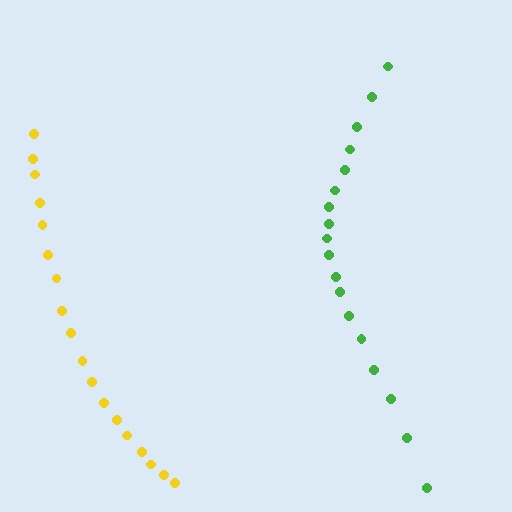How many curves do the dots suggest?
There are 2 distinct paths.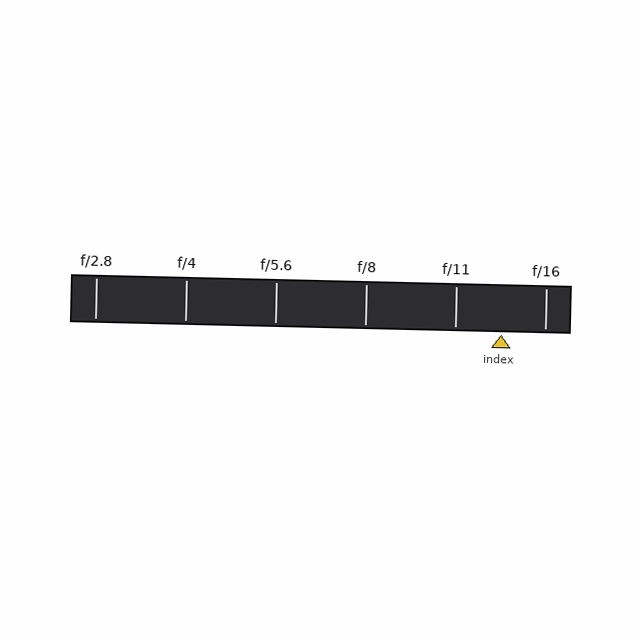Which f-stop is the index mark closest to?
The index mark is closest to f/16.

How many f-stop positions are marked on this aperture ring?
There are 6 f-stop positions marked.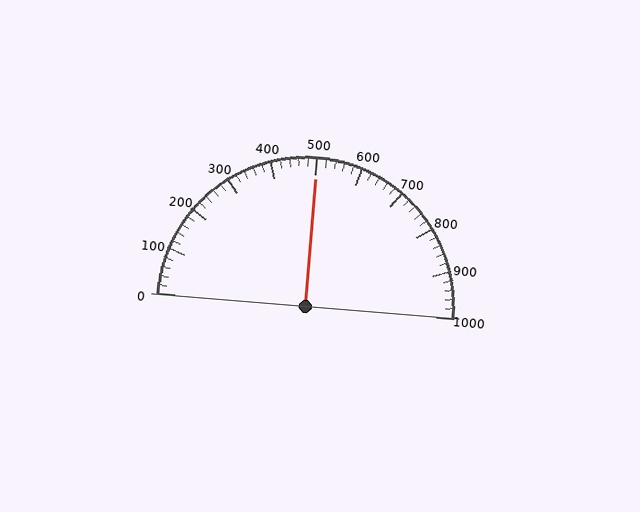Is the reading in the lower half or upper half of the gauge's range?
The reading is in the upper half of the range (0 to 1000).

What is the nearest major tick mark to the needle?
The nearest major tick mark is 500.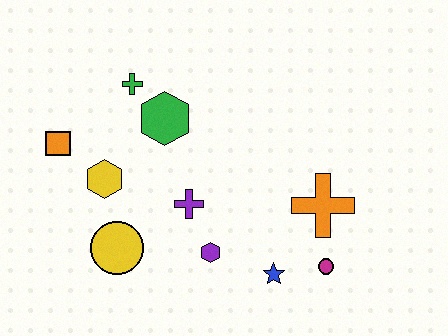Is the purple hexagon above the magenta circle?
Yes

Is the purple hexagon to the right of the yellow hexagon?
Yes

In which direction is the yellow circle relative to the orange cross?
The yellow circle is to the left of the orange cross.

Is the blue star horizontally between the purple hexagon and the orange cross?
Yes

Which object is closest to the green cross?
The green hexagon is closest to the green cross.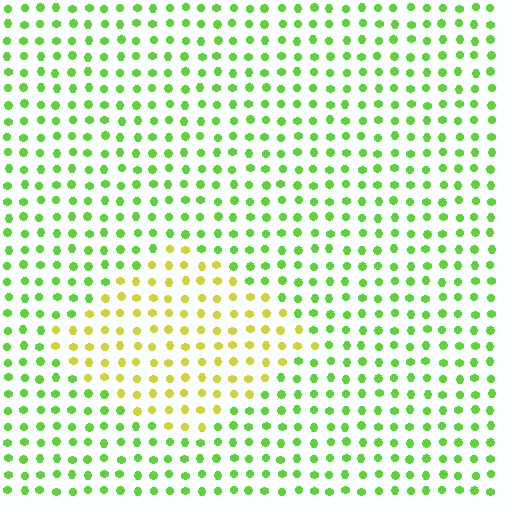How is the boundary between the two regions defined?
The boundary is defined purely by a slight shift in hue (about 43 degrees). Spacing, size, and orientation are identical on both sides.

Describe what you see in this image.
The image is filled with small lime elements in a uniform arrangement. A diamond-shaped region is visible where the elements are tinted to a slightly different hue, forming a subtle color boundary.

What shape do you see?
I see a diamond.